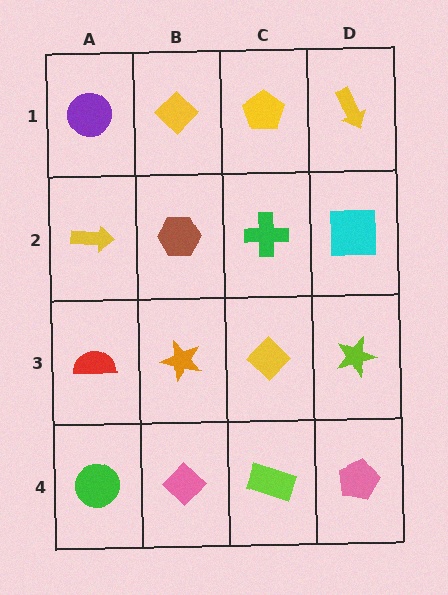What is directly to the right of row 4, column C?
A pink pentagon.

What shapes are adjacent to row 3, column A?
A yellow arrow (row 2, column A), a green circle (row 4, column A), an orange star (row 3, column B).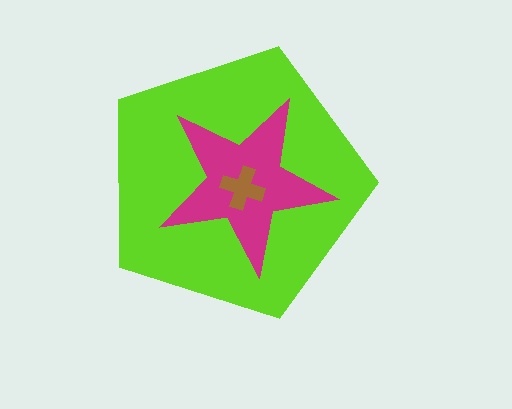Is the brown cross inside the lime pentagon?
Yes.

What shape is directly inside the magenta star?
The brown cross.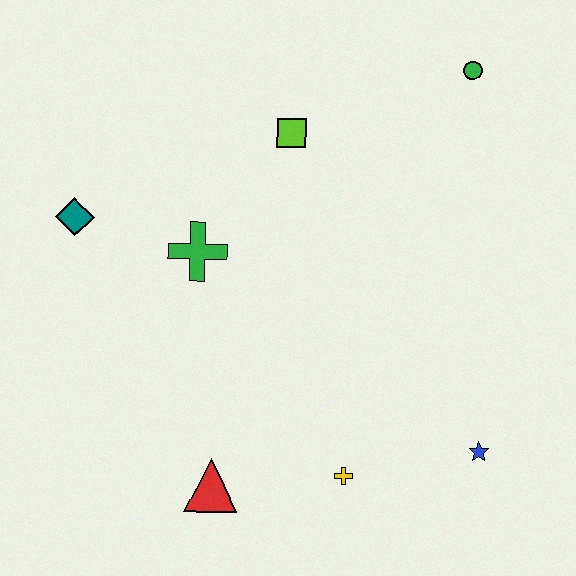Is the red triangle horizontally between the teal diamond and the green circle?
Yes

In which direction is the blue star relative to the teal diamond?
The blue star is to the right of the teal diamond.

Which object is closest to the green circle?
The lime square is closest to the green circle.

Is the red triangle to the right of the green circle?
No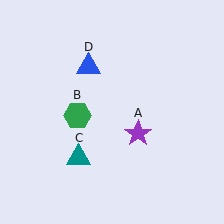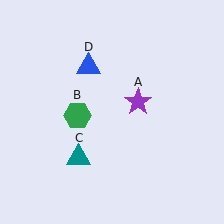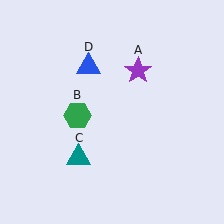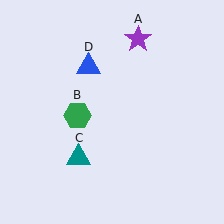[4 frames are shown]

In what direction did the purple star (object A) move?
The purple star (object A) moved up.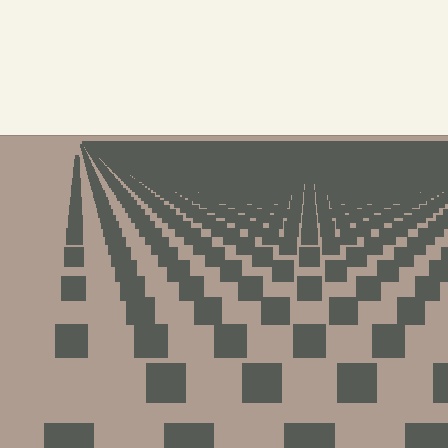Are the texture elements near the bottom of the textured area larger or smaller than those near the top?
Larger. Near the bottom, elements are closer to the viewer and appear at a bigger on-screen size.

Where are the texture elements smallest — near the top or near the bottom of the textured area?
Near the top.